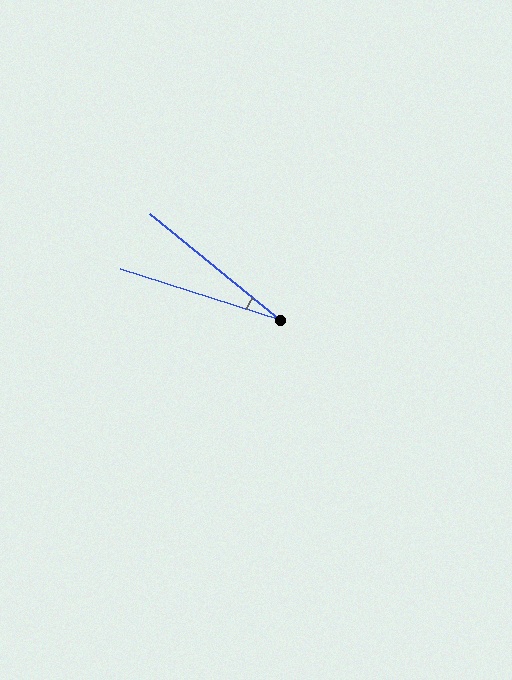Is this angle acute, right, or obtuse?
It is acute.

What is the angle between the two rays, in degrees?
Approximately 22 degrees.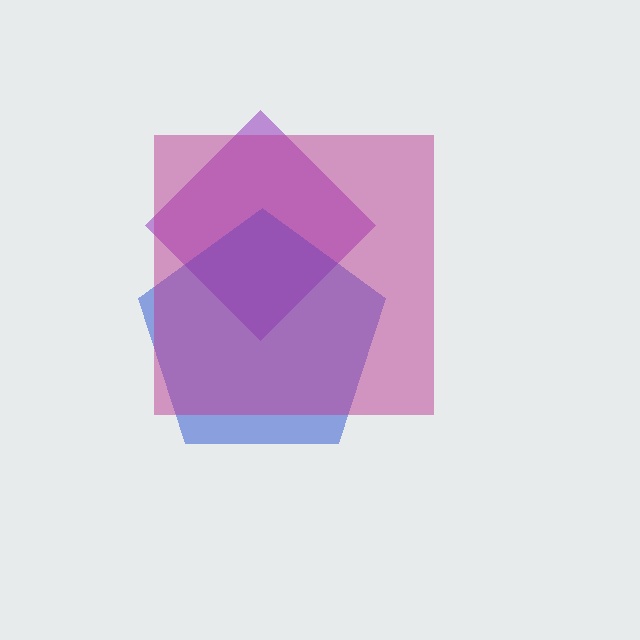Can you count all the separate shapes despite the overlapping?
Yes, there are 3 separate shapes.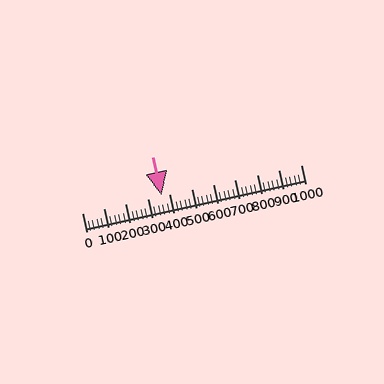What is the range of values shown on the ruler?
The ruler shows values from 0 to 1000.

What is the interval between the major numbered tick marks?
The major tick marks are spaced 100 units apart.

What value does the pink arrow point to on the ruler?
The pink arrow points to approximately 362.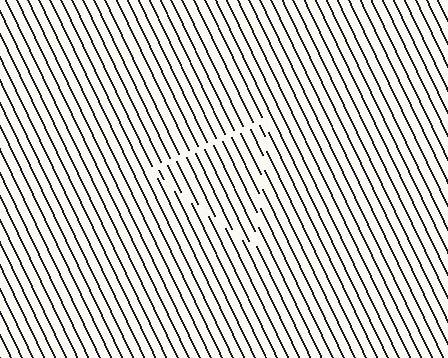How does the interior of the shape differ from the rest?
The interior of the shape contains the same grating, shifted by half a period — the contour is defined by the phase discontinuity where line-ends from the inner and outer gratings abut.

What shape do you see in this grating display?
An illusory triangle. The interior of the shape contains the same grating, shifted by half a period — the contour is defined by the phase discontinuity where line-ends from the inner and outer gratings abut.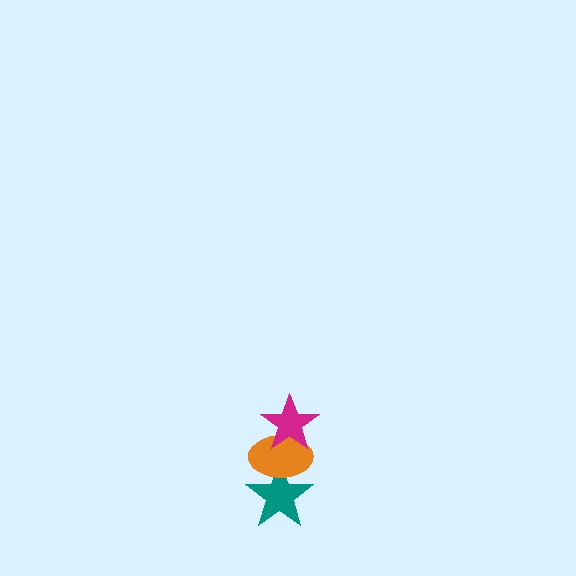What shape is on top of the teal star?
The orange ellipse is on top of the teal star.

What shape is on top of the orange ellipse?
The magenta star is on top of the orange ellipse.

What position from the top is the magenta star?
The magenta star is 1st from the top.